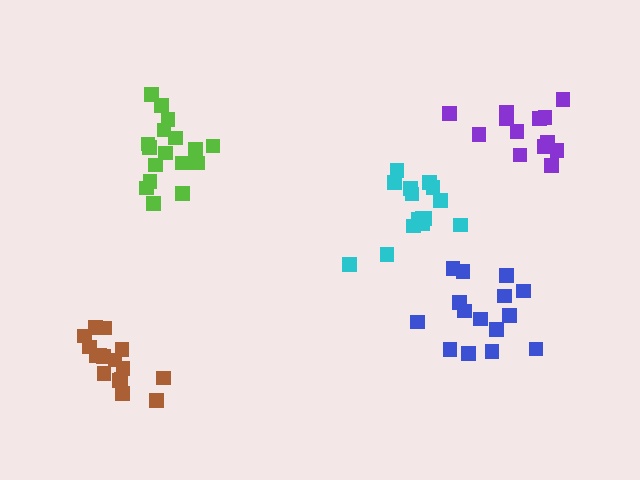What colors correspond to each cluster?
The clusters are colored: blue, purple, brown, cyan, lime.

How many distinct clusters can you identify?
There are 5 distinct clusters.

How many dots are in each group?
Group 1: 15 dots, Group 2: 13 dots, Group 3: 16 dots, Group 4: 15 dots, Group 5: 17 dots (76 total).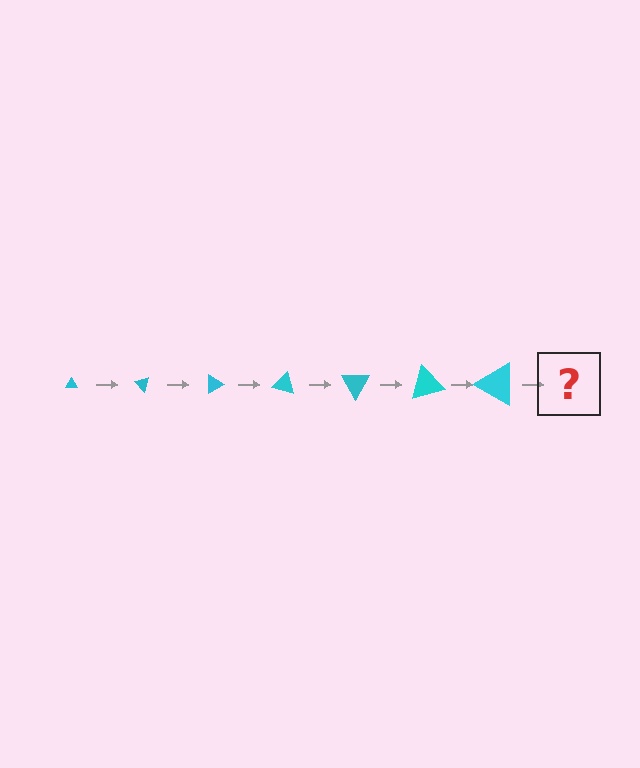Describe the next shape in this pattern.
It should be a triangle, larger than the previous one and rotated 315 degrees from the start.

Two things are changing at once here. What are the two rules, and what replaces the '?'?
The two rules are that the triangle grows larger each step and it rotates 45 degrees each step. The '?' should be a triangle, larger than the previous one and rotated 315 degrees from the start.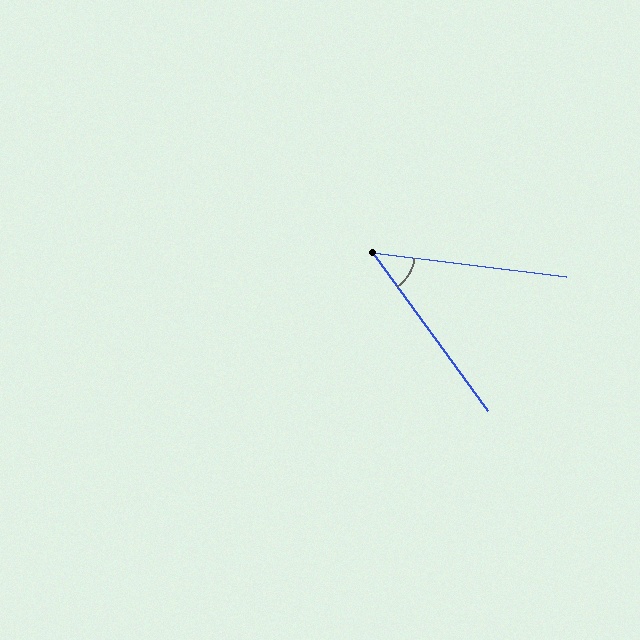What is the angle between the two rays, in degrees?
Approximately 47 degrees.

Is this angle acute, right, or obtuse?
It is acute.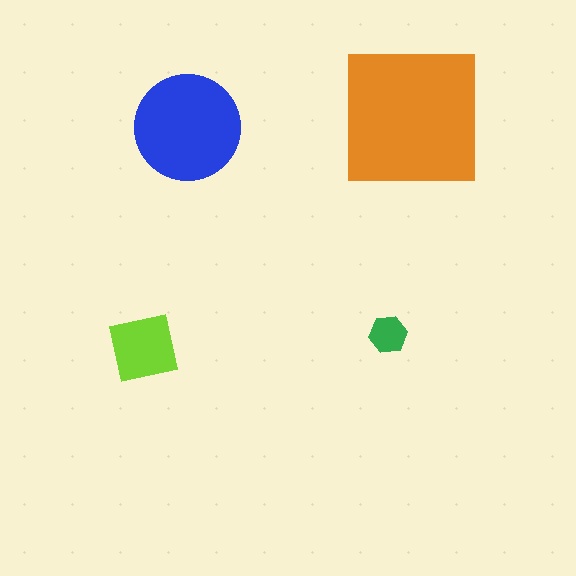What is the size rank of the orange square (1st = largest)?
1st.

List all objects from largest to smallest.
The orange square, the blue circle, the lime square, the green hexagon.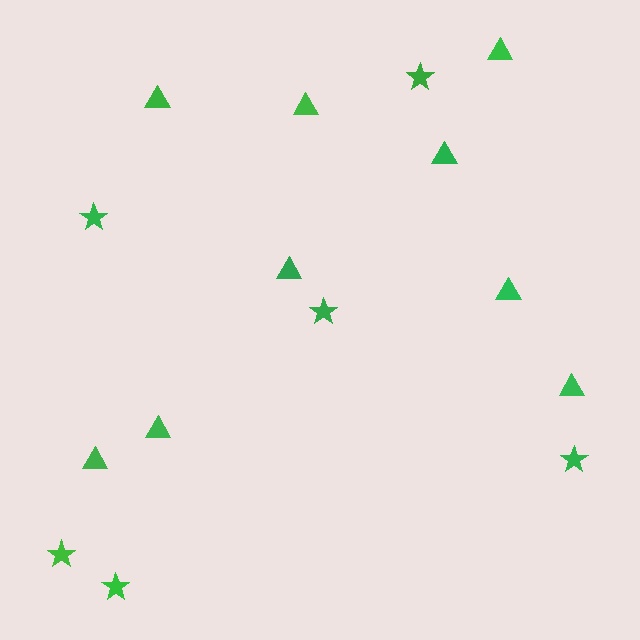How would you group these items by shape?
There are 2 groups: one group of stars (6) and one group of triangles (9).